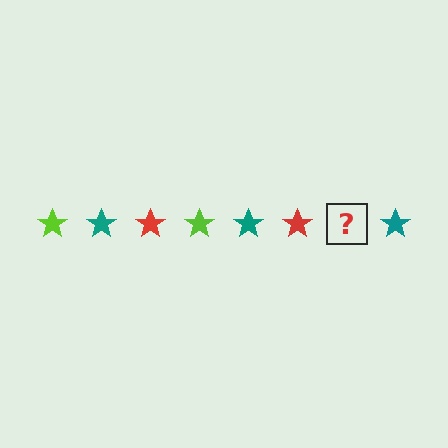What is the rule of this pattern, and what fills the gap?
The rule is that the pattern cycles through lime, teal, red stars. The gap should be filled with a lime star.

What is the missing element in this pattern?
The missing element is a lime star.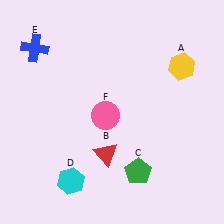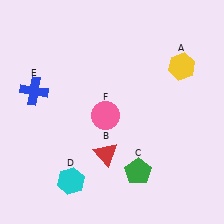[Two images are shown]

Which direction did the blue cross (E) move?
The blue cross (E) moved down.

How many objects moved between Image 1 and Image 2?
1 object moved between the two images.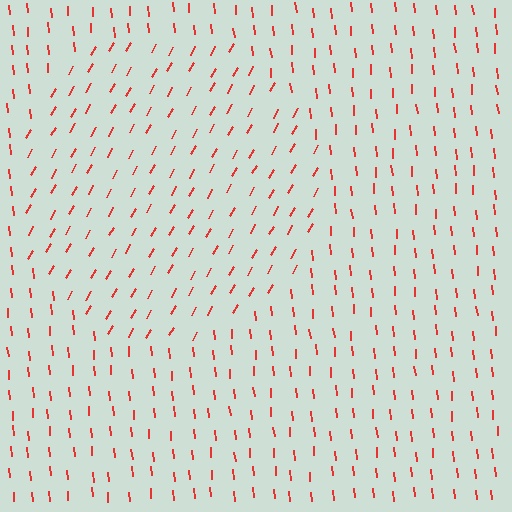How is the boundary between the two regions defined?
The boundary is defined purely by a change in line orientation (approximately 34 degrees difference). All lines are the same color and thickness.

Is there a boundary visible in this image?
Yes, there is a texture boundary formed by a change in line orientation.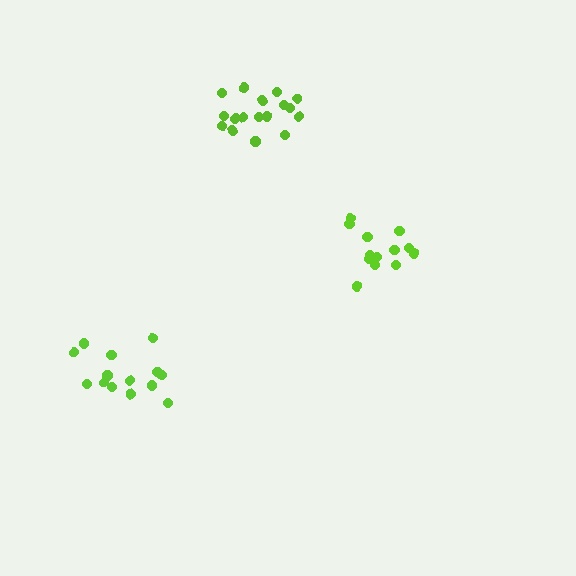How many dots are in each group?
Group 1: 13 dots, Group 2: 18 dots, Group 3: 14 dots (45 total).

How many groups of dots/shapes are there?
There are 3 groups.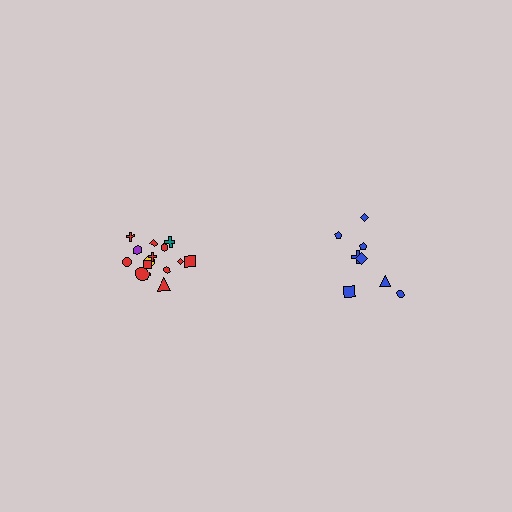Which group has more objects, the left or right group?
The left group.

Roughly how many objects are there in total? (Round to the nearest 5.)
Roughly 25 objects in total.